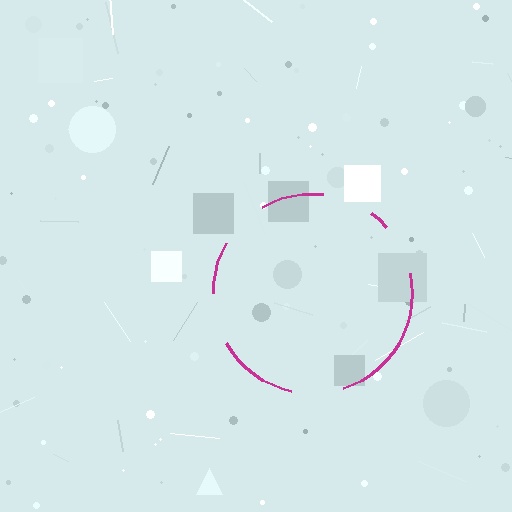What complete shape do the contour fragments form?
The contour fragments form a circle.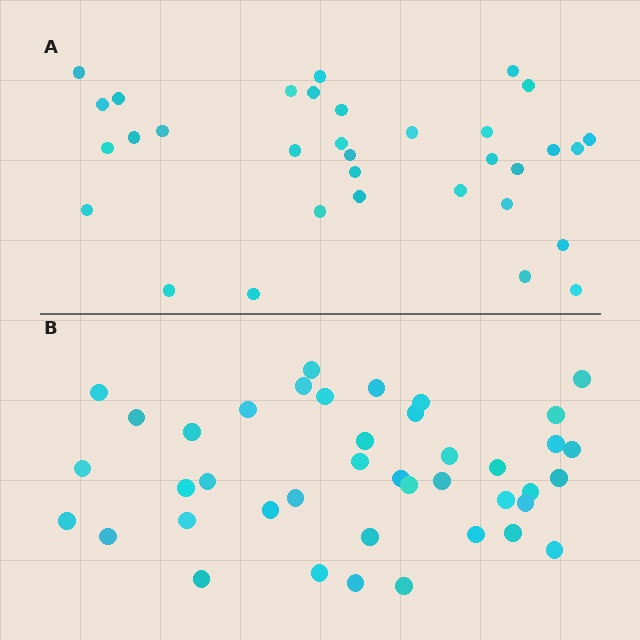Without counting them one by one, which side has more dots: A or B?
Region B (the bottom region) has more dots.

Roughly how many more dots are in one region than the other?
Region B has roughly 8 or so more dots than region A.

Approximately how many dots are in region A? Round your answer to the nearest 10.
About 30 dots. (The exact count is 33, which rounds to 30.)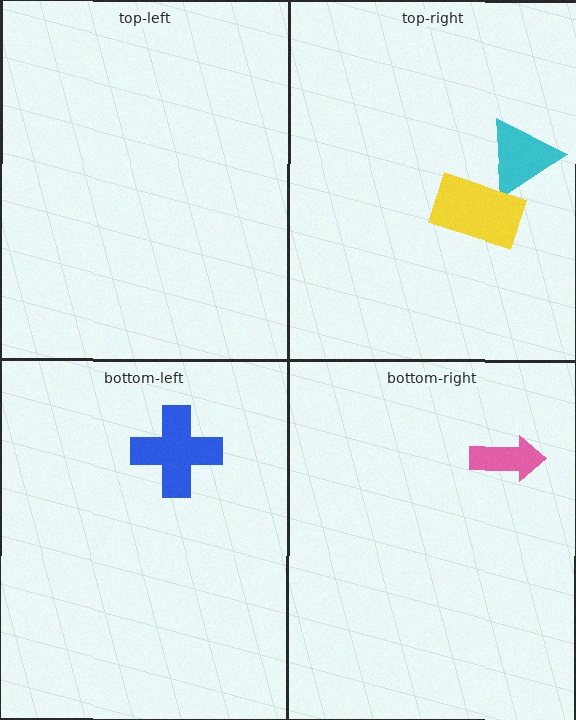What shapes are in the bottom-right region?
The pink arrow.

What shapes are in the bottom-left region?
The blue cross.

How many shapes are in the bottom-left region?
1.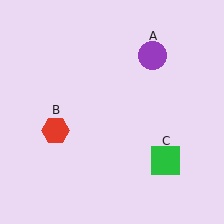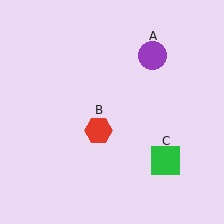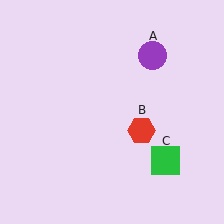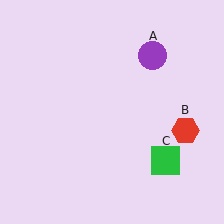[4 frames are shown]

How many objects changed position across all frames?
1 object changed position: red hexagon (object B).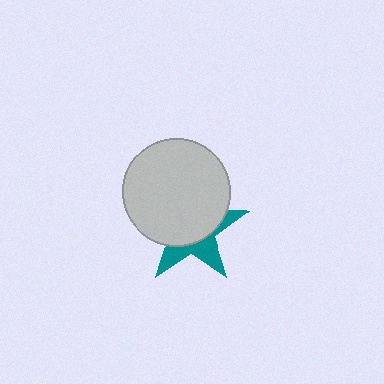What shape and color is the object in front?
The object in front is a light gray circle.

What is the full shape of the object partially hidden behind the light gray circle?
The partially hidden object is a teal star.